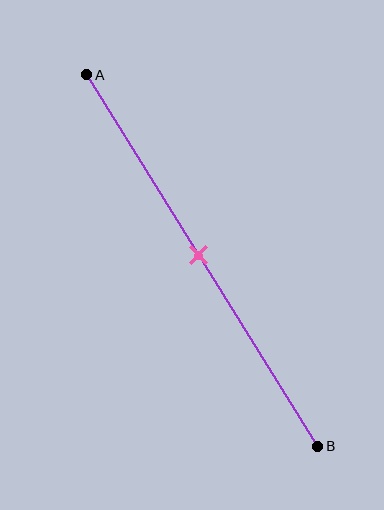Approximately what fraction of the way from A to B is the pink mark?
The pink mark is approximately 50% of the way from A to B.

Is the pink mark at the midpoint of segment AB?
Yes, the mark is approximately at the midpoint.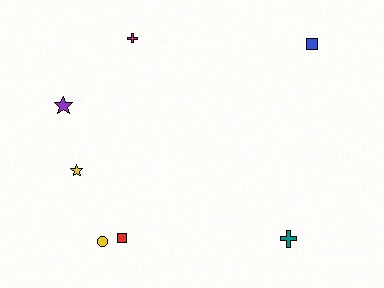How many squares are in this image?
There are 2 squares.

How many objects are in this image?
There are 7 objects.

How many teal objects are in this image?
There is 1 teal object.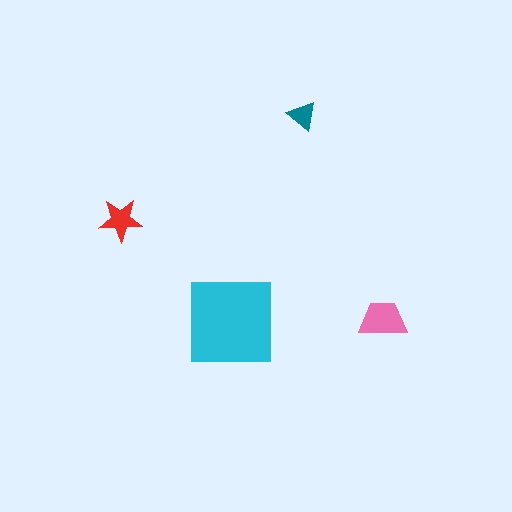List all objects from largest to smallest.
The cyan square, the pink trapezoid, the red star, the teal triangle.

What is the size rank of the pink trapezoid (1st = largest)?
2nd.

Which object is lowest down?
The cyan square is bottommost.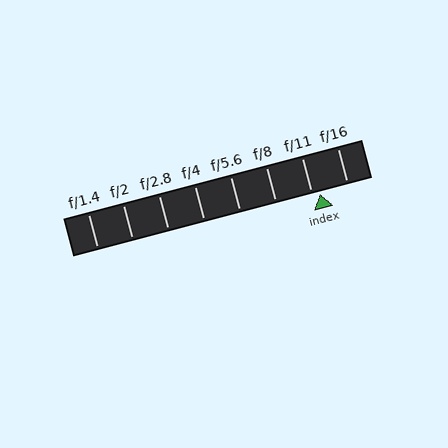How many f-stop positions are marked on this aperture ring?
There are 8 f-stop positions marked.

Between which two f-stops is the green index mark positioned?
The index mark is between f/11 and f/16.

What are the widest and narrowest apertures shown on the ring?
The widest aperture shown is f/1.4 and the narrowest is f/16.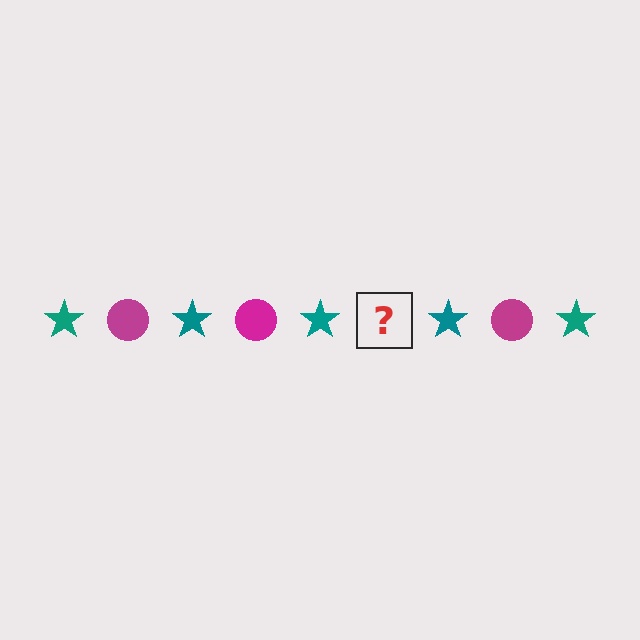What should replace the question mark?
The question mark should be replaced with a magenta circle.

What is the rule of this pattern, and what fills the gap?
The rule is that the pattern alternates between teal star and magenta circle. The gap should be filled with a magenta circle.